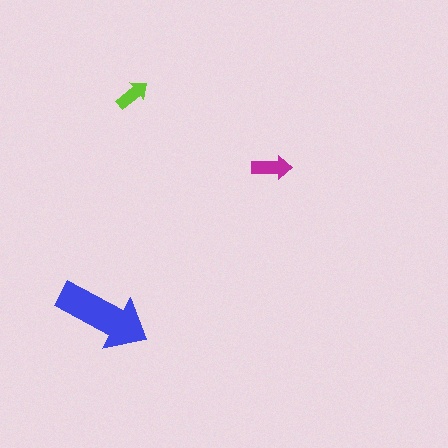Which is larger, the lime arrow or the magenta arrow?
The magenta one.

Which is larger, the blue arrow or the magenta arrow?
The blue one.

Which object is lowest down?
The blue arrow is bottommost.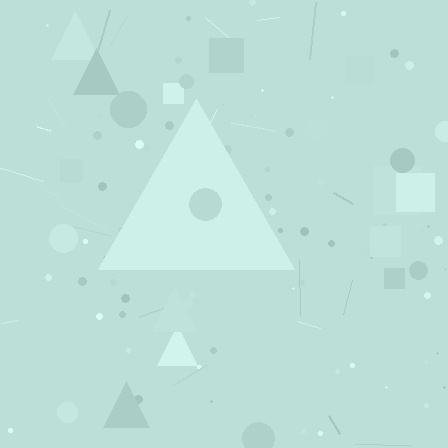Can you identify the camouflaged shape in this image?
The camouflaged shape is a triangle.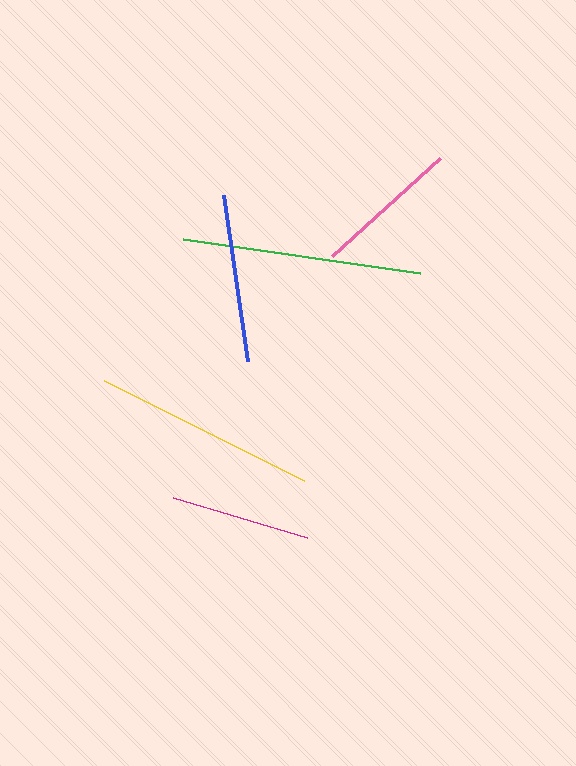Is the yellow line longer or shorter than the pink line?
The yellow line is longer than the pink line.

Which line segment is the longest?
The green line is the longest at approximately 240 pixels.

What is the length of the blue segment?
The blue segment is approximately 168 pixels long.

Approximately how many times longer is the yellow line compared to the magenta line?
The yellow line is approximately 1.6 times the length of the magenta line.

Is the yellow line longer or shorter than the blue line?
The yellow line is longer than the blue line.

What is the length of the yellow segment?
The yellow segment is approximately 223 pixels long.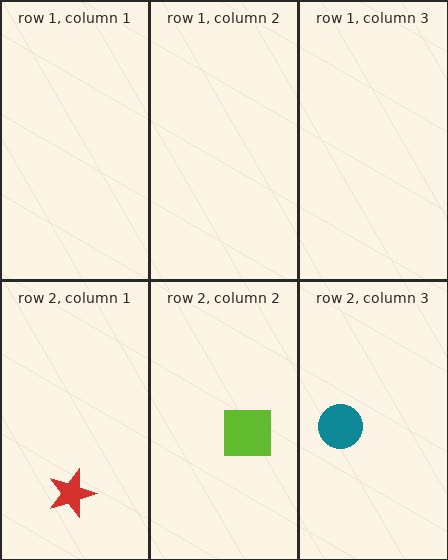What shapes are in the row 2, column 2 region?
The lime square.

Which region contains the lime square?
The row 2, column 2 region.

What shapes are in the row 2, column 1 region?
The red star.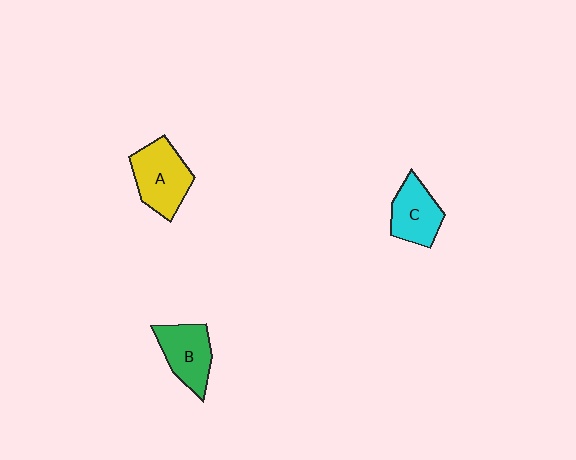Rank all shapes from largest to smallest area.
From largest to smallest: A (yellow), B (green), C (cyan).